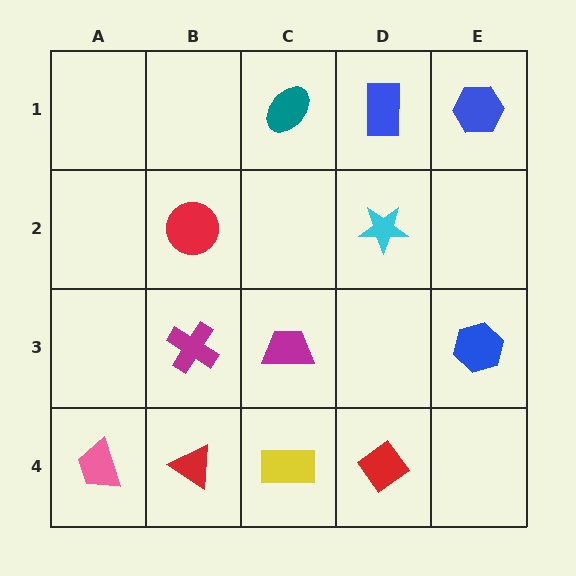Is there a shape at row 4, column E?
No, that cell is empty.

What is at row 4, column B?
A red triangle.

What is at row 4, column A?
A pink trapezoid.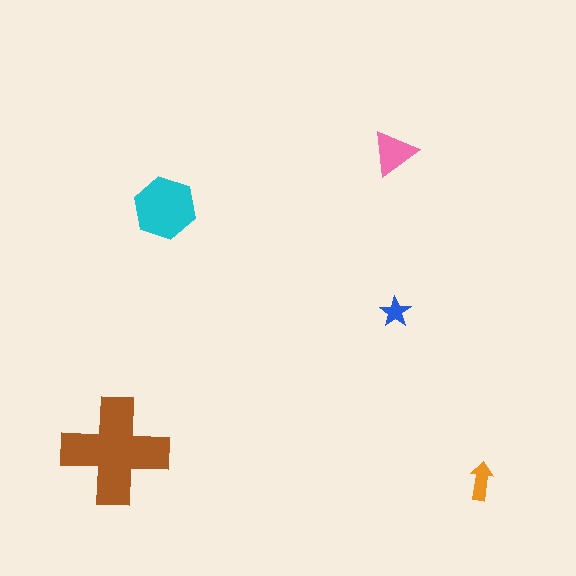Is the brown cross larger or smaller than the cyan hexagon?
Larger.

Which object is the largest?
The brown cross.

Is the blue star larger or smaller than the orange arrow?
Smaller.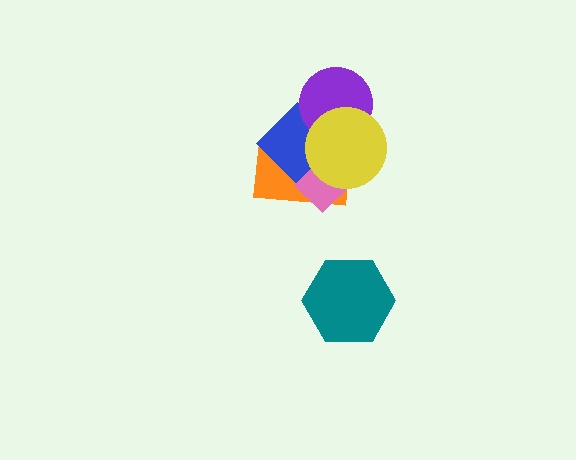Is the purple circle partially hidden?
Yes, it is partially covered by another shape.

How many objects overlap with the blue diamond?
4 objects overlap with the blue diamond.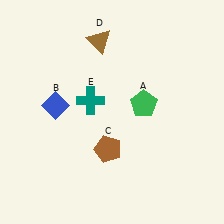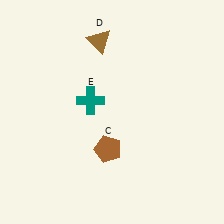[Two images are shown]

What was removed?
The green pentagon (A), the blue diamond (B) were removed in Image 2.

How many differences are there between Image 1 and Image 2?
There are 2 differences between the two images.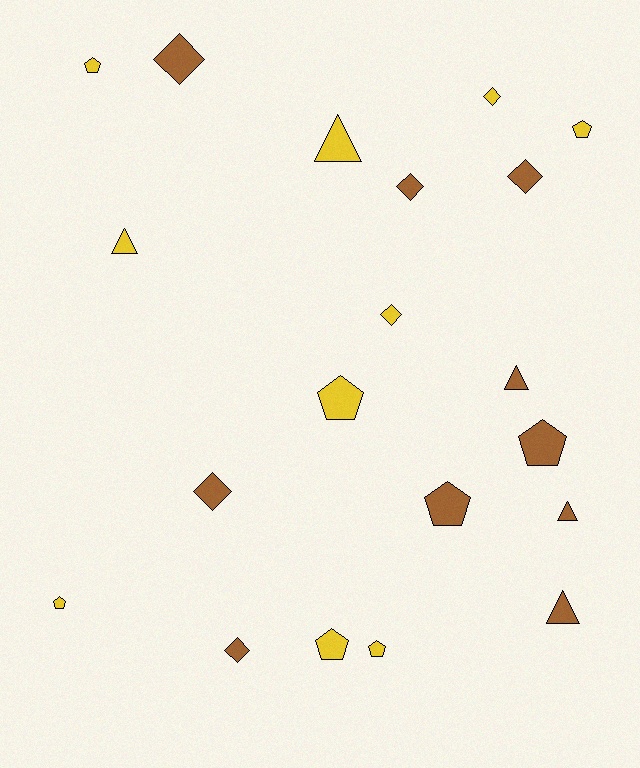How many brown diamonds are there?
There are 5 brown diamonds.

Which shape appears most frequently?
Pentagon, with 8 objects.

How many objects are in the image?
There are 20 objects.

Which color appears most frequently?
Brown, with 10 objects.